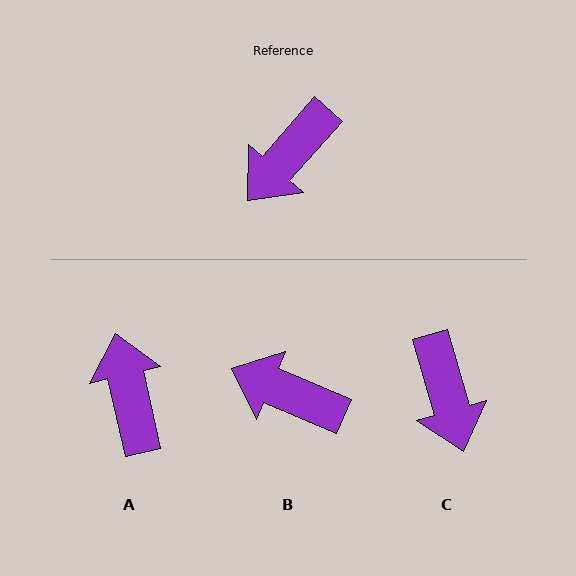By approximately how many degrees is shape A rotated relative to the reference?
Approximately 125 degrees clockwise.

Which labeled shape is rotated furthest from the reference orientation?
A, about 125 degrees away.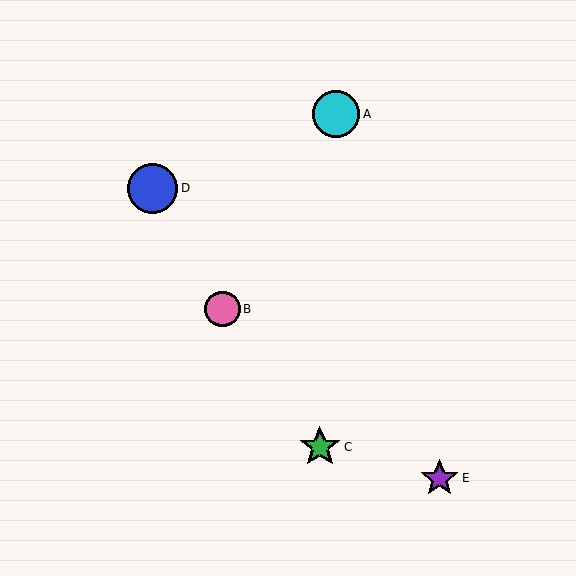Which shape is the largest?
The blue circle (labeled D) is the largest.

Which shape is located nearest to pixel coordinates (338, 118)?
The cyan circle (labeled A) at (336, 114) is nearest to that location.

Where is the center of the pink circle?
The center of the pink circle is at (223, 309).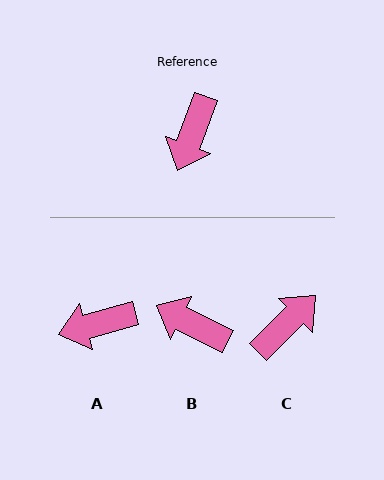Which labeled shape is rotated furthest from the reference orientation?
C, about 155 degrees away.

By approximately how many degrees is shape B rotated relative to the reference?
Approximately 96 degrees clockwise.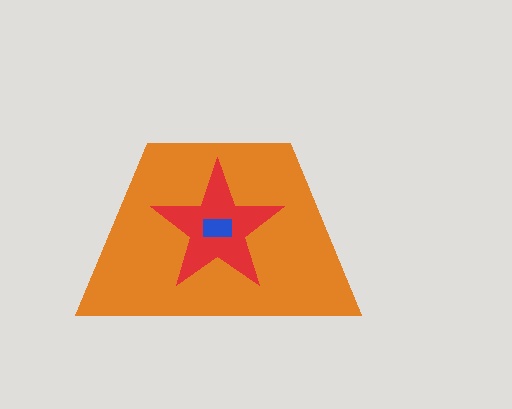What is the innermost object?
The blue rectangle.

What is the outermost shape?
The orange trapezoid.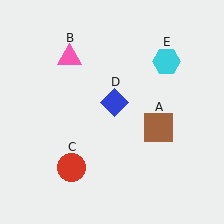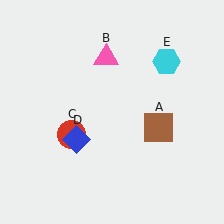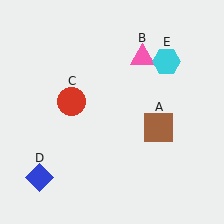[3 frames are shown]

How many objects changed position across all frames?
3 objects changed position: pink triangle (object B), red circle (object C), blue diamond (object D).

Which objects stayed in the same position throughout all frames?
Brown square (object A) and cyan hexagon (object E) remained stationary.